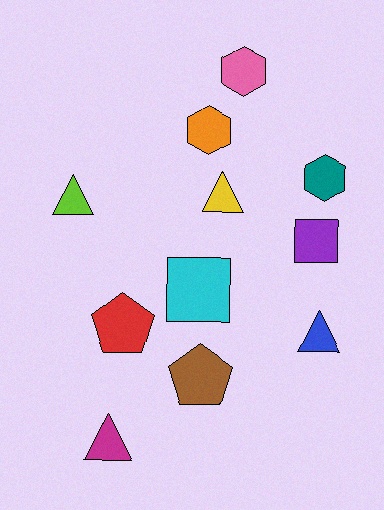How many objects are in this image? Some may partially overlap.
There are 11 objects.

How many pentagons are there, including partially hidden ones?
There are 2 pentagons.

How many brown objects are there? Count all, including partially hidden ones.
There is 1 brown object.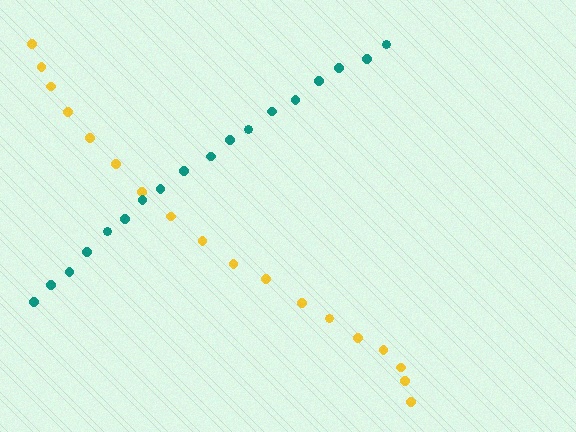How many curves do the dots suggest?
There are 2 distinct paths.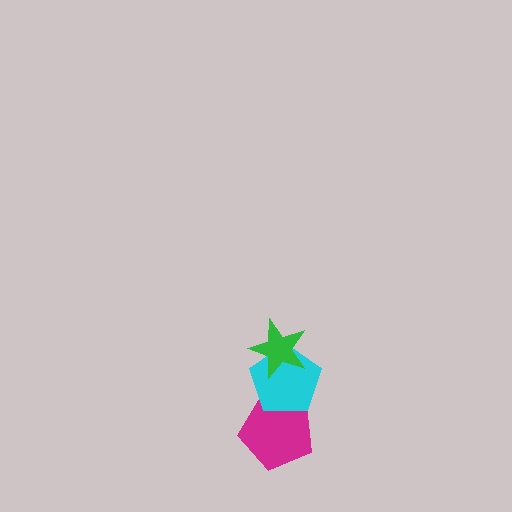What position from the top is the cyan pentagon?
The cyan pentagon is 2nd from the top.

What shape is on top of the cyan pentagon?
The green star is on top of the cyan pentagon.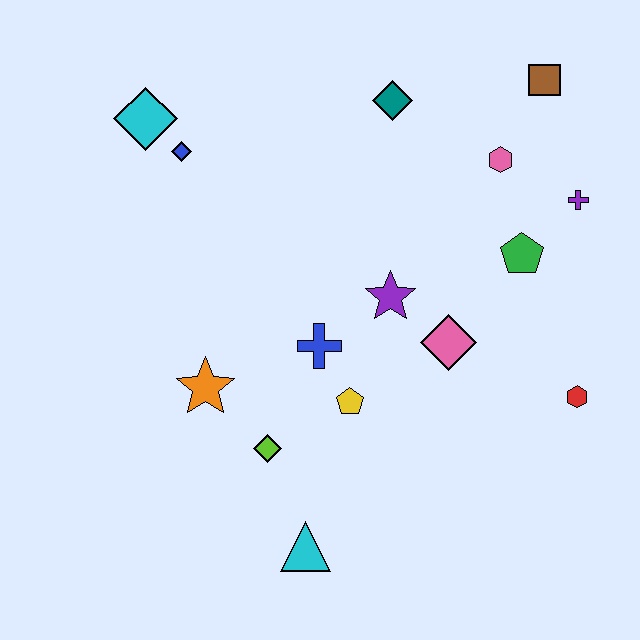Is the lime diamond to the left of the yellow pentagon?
Yes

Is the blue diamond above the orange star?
Yes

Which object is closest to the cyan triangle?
The lime diamond is closest to the cyan triangle.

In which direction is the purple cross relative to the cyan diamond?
The purple cross is to the right of the cyan diamond.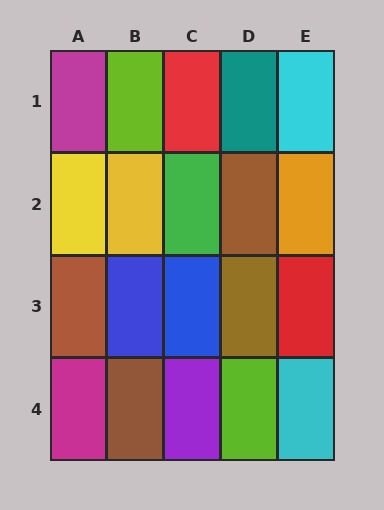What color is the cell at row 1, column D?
Teal.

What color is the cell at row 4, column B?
Brown.